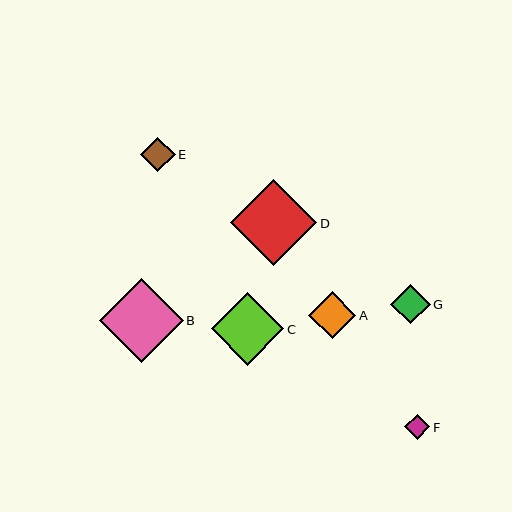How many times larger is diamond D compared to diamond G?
Diamond D is approximately 2.2 times the size of diamond G.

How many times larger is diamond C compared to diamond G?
Diamond C is approximately 1.9 times the size of diamond G.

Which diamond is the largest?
Diamond D is the largest with a size of approximately 86 pixels.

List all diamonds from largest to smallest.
From largest to smallest: D, B, C, A, G, E, F.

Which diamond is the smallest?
Diamond F is the smallest with a size of approximately 25 pixels.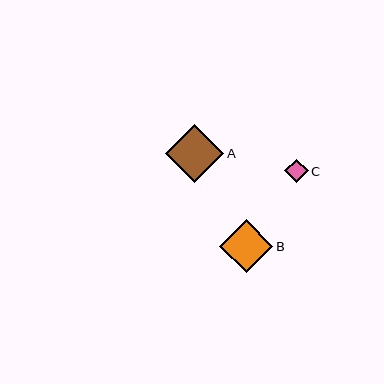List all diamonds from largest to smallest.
From largest to smallest: A, B, C.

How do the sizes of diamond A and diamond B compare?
Diamond A and diamond B are approximately the same size.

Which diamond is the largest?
Diamond A is the largest with a size of approximately 58 pixels.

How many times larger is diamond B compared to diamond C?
Diamond B is approximately 2.3 times the size of diamond C.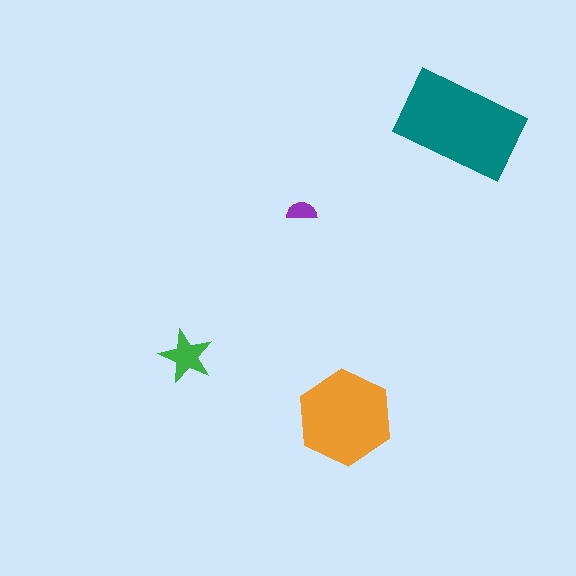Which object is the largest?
The teal rectangle.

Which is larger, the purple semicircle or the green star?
The green star.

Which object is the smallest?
The purple semicircle.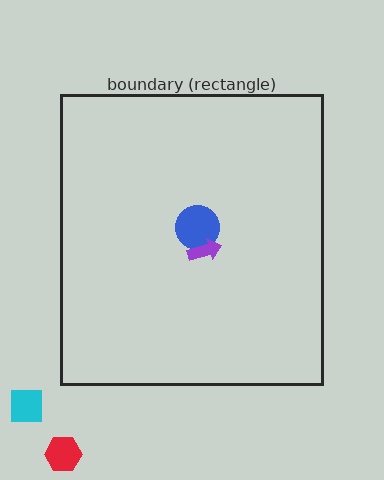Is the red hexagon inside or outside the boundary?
Outside.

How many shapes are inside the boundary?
2 inside, 2 outside.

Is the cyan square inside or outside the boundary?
Outside.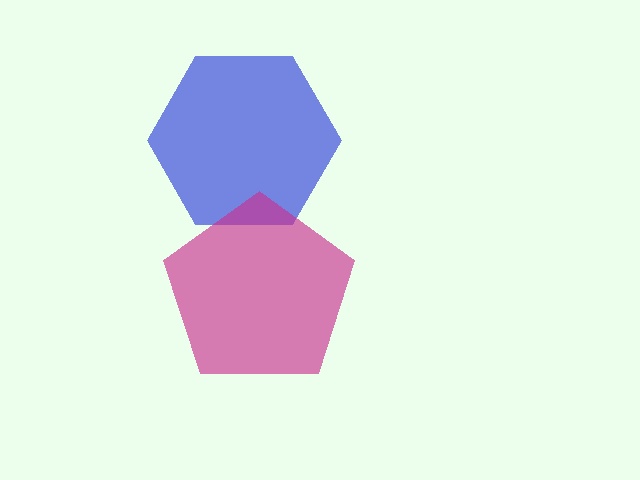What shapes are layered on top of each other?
The layered shapes are: a blue hexagon, a magenta pentagon.